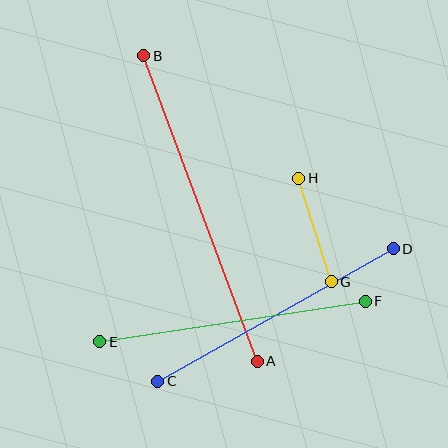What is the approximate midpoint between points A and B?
The midpoint is at approximately (200, 208) pixels.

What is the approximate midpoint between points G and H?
The midpoint is at approximately (315, 230) pixels.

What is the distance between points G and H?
The distance is approximately 108 pixels.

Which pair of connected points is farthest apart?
Points A and B are farthest apart.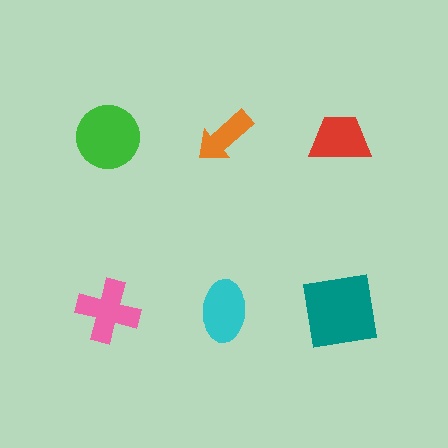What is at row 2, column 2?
A cyan ellipse.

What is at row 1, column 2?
An orange arrow.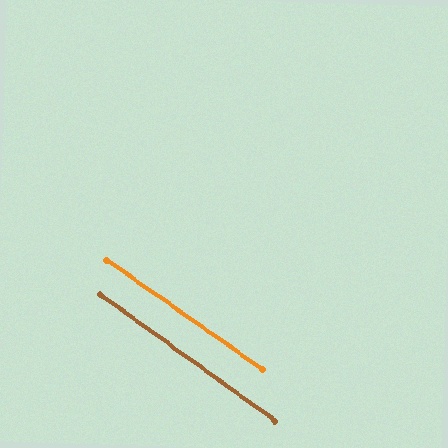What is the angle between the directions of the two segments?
Approximately 1 degree.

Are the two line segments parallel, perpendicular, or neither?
Parallel — their directions differ by only 0.9°.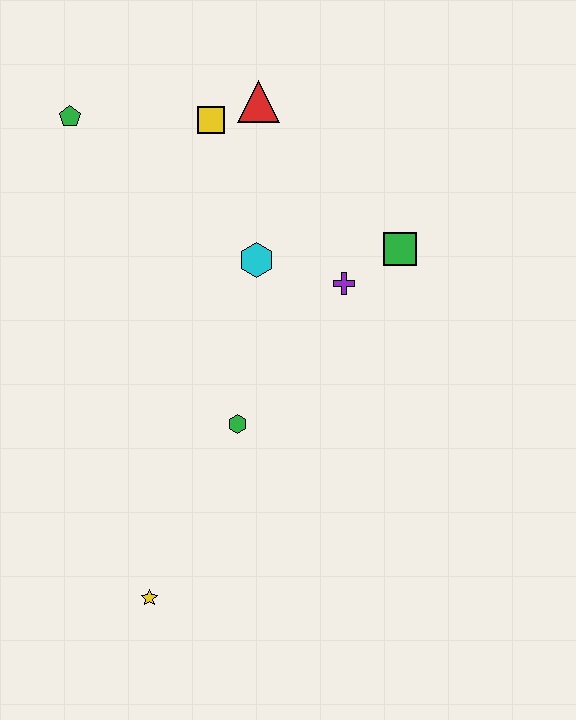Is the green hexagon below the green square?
Yes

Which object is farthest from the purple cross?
The yellow star is farthest from the purple cross.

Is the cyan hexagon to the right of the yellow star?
Yes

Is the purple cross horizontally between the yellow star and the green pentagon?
No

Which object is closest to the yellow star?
The green hexagon is closest to the yellow star.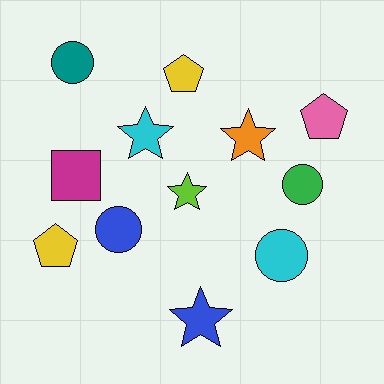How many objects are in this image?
There are 12 objects.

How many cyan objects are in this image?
There are 2 cyan objects.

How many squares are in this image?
There is 1 square.